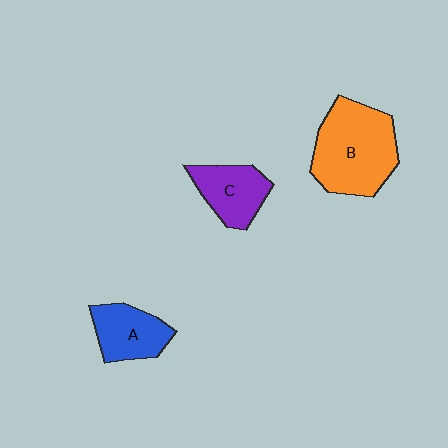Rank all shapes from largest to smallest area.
From largest to smallest: B (orange), C (purple), A (blue).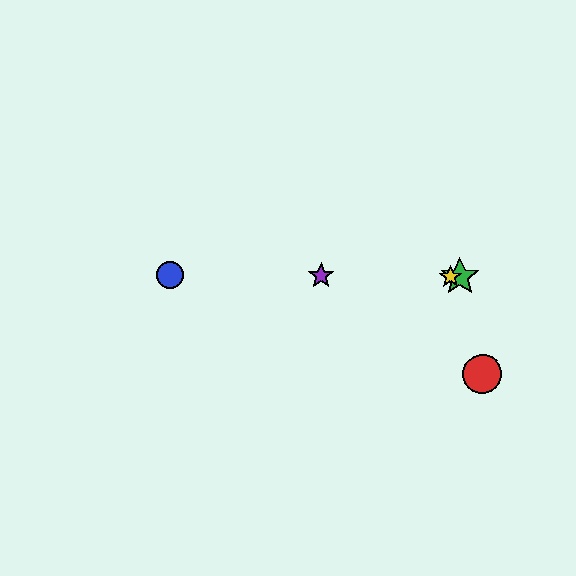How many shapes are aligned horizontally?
4 shapes (the blue circle, the green star, the yellow star, the purple star) are aligned horizontally.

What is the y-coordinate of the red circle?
The red circle is at y≈375.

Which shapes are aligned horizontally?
The blue circle, the green star, the yellow star, the purple star are aligned horizontally.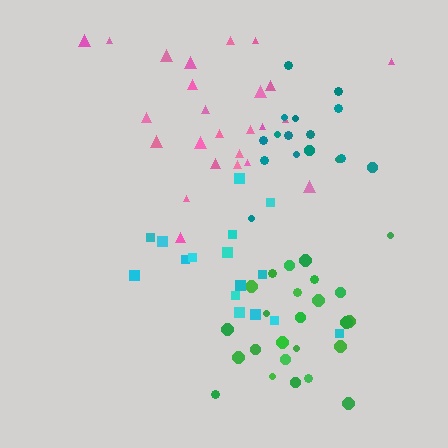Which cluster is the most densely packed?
Green.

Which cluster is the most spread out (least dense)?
Pink.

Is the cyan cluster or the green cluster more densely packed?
Green.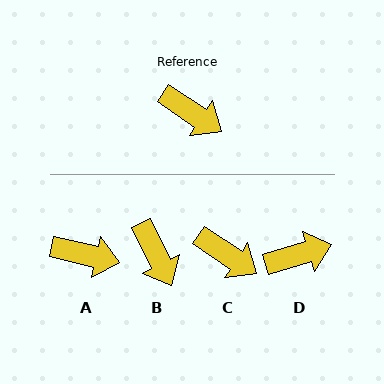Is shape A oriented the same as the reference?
No, it is off by about 21 degrees.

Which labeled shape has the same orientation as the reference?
C.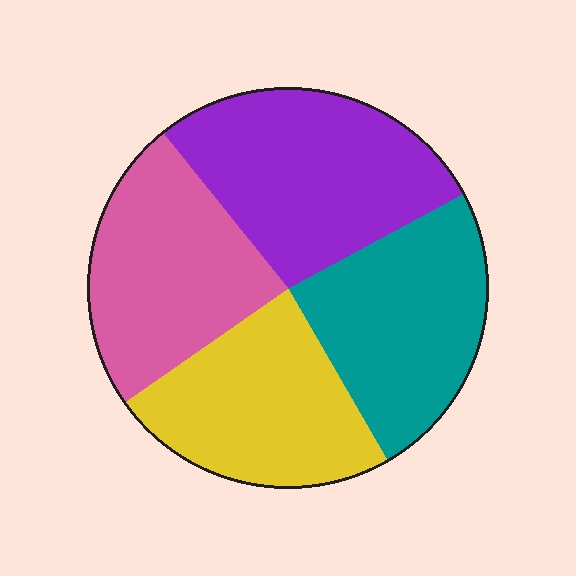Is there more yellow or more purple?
Purple.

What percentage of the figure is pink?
Pink takes up about one quarter (1/4) of the figure.